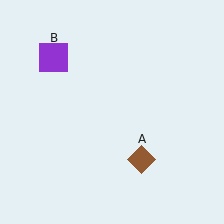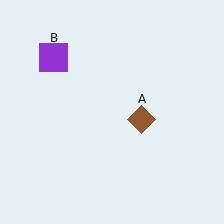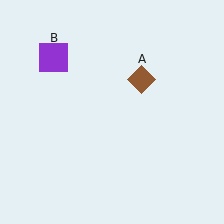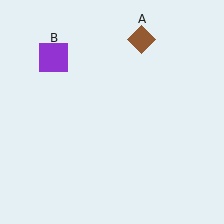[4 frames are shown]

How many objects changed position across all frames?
1 object changed position: brown diamond (object A).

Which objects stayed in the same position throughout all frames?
Purple square (object B) remained stationary.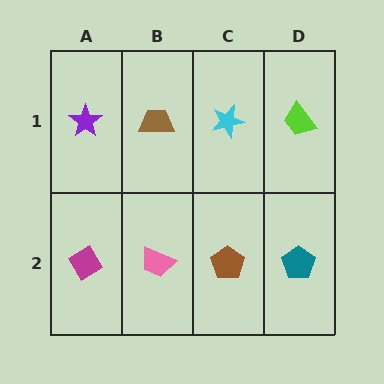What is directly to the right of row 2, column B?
A brown pentagon.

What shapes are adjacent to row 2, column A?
A purple star (row 1, column A), a pink trapezoid (row 2, column B).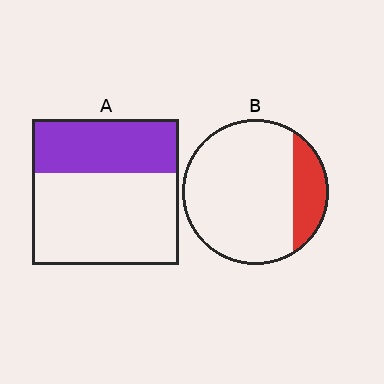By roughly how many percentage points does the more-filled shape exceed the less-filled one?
By roughly 20 percentage points (A over B).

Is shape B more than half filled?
No.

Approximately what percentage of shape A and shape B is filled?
A is approximately 35% and B is approximately 20%.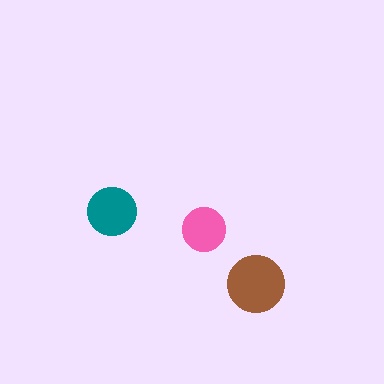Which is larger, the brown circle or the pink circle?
The brown one.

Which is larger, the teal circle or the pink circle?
The teal one.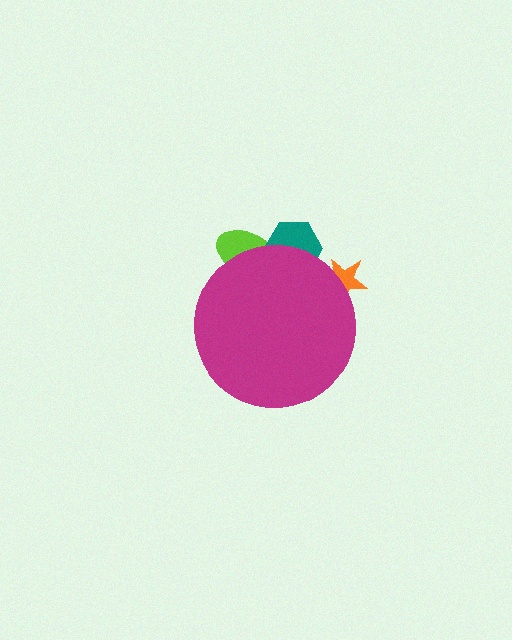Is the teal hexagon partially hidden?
Yes, the teal hexagon is partially hidden behind the magenta circle.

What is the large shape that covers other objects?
A magenta circle.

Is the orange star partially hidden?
Yes, the orange star is partially hidden behind the magenta circle.